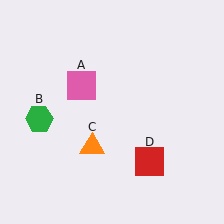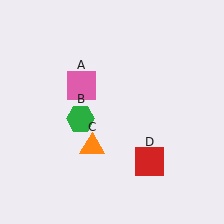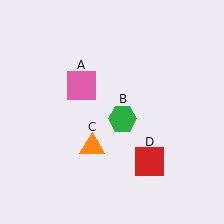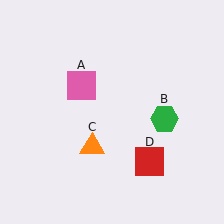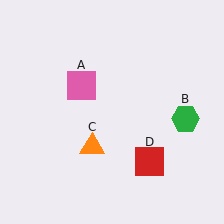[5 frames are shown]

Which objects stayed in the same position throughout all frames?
Pink square (object A) and orange triangle (object C) and red square (object D) remained stationary.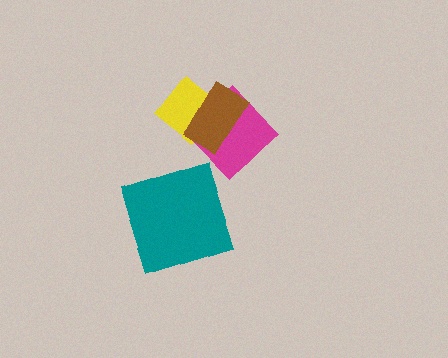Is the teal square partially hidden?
No, no other shape covers it.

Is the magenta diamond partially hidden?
Yes, it is partially covered by another shape.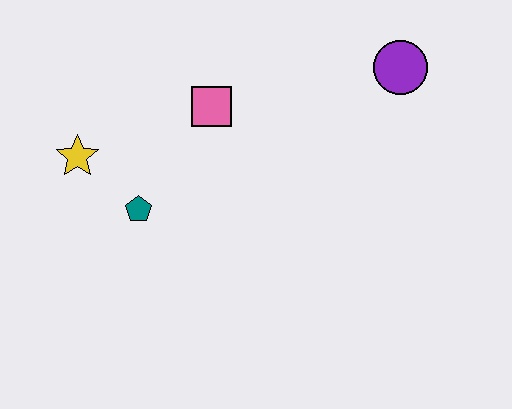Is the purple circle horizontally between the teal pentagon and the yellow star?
No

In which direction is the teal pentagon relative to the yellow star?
The teal pentagon is to the right of the yellow star.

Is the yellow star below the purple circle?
Yes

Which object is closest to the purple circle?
The pink square is closest to the purple circle.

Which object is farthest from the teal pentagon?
The purple circle is farthest from the teal pentagon.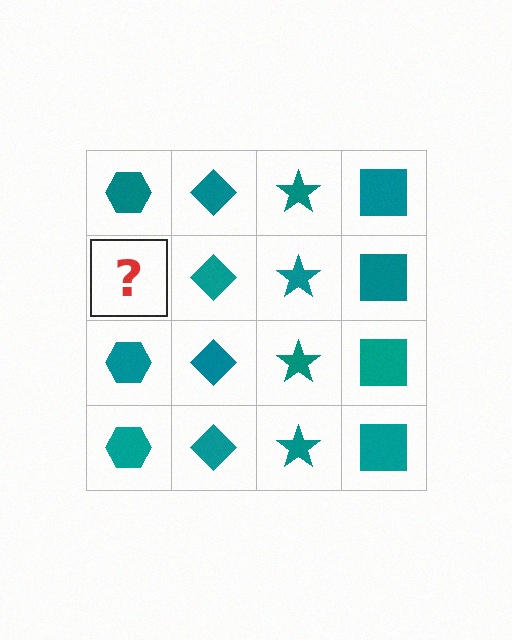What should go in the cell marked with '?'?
The missing cell should contain a teal hexagon.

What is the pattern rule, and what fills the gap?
The rule is that each column has a consistent shape. The gap should be filled with a teal hexagon.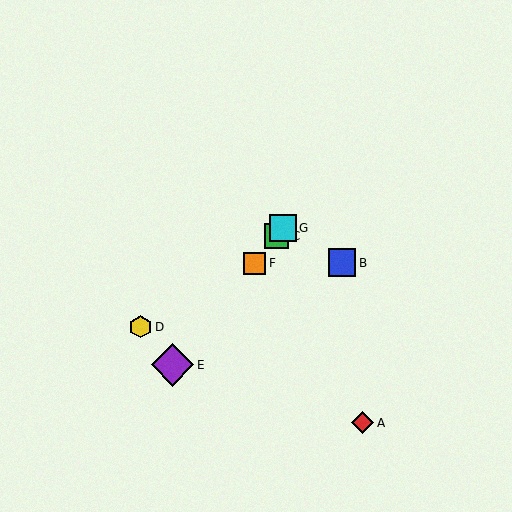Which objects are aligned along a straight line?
Objects C, E, F, G are aligned along a straight line.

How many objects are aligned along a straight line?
4 objects (C, E, F, G) are aligned along a straight line.